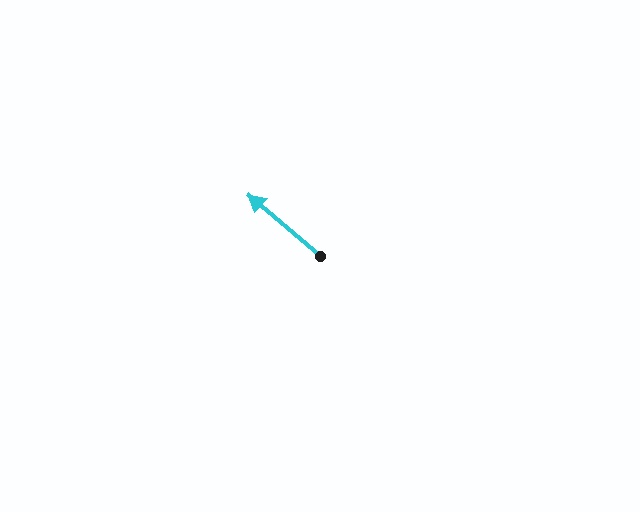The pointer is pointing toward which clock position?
Roughly 10 o'clock.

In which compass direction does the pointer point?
Northwest.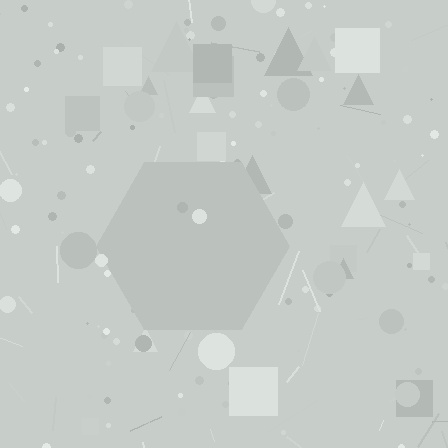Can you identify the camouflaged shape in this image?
The camouflaged shape is a hexagon.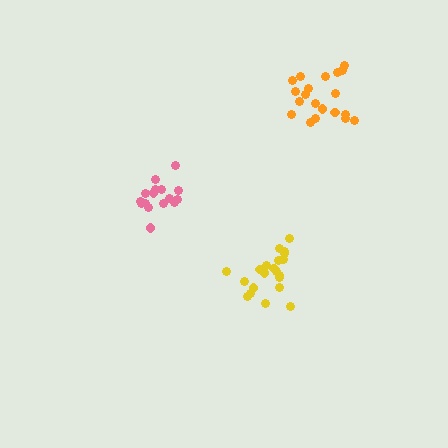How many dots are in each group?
Group 1: 20 dots, Group 2: 16 dots, Group 3: 21 dots (57 total).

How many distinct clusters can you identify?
There are 3 distinct clusters.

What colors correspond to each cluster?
The clusters are colored: orange, pink, yellow.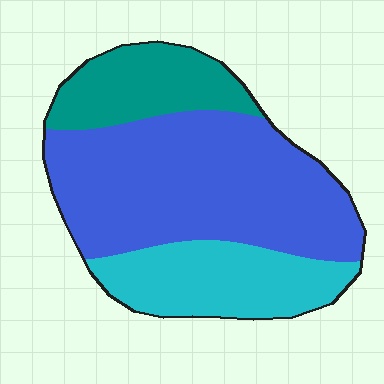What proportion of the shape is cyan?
Cyan takes up about one quarter (1/4) of the shape.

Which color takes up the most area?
Blue, at roughly 55%.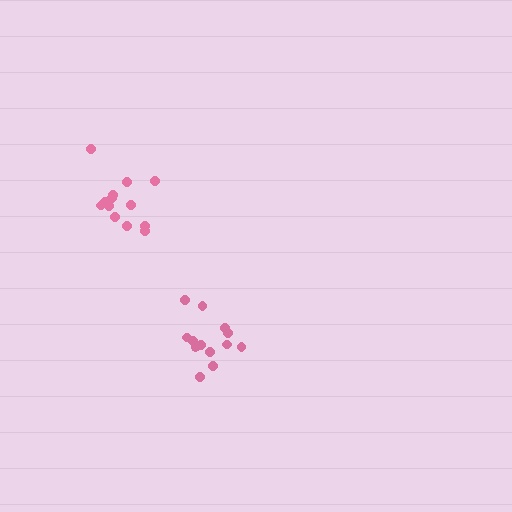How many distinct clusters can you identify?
There are 2 distinct clusters.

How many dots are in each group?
Group 1: 13 dots, Group 2: 13 dots (26 total).